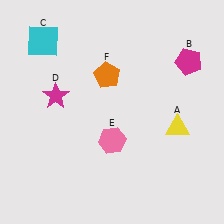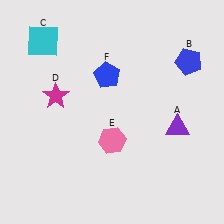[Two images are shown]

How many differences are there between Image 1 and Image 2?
There are 3 differences between the two images.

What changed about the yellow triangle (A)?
In Image 1, A is yellow. In Image 2, it changed to purple.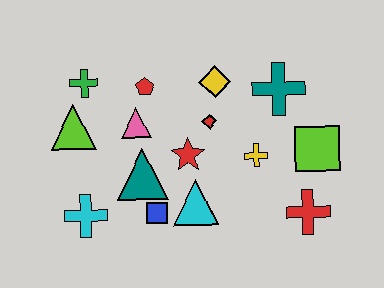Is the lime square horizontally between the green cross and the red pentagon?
No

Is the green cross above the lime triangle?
Yes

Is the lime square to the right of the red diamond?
Yes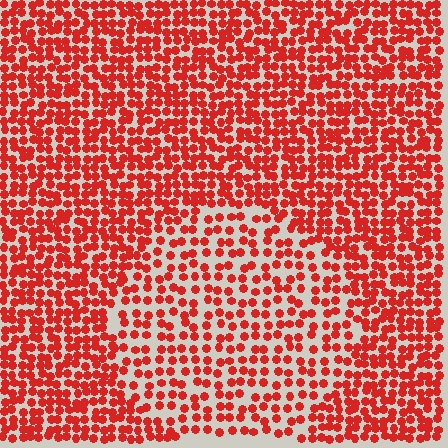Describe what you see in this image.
The image contains small red elements arranged at two different densities. A circle-shaped region is visible where the elements are less densely packed than the surrounding area.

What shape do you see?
I see a circle.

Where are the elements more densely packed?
The elements are more densely packed outside the circle boundary.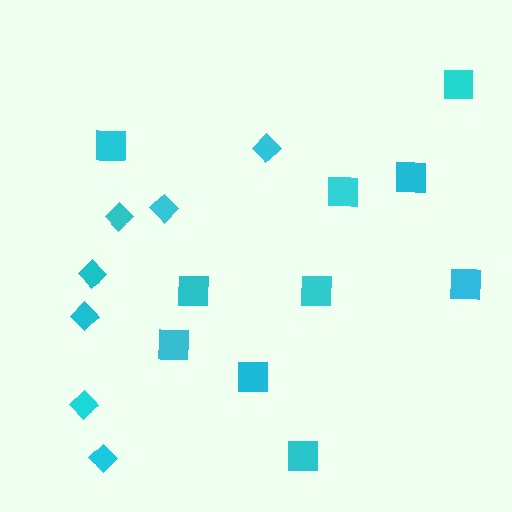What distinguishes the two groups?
There are 2 groups: one group of squares (10) and one group of diamonds (7).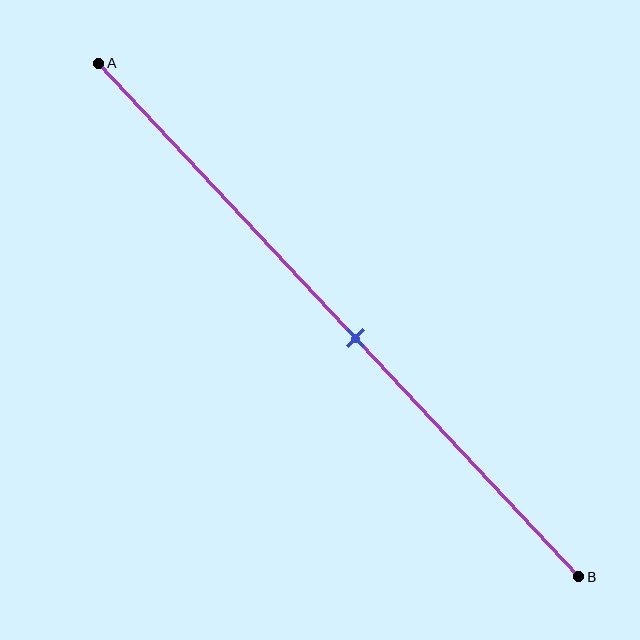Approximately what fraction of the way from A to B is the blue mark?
The blue mark is approximately 55% of the way from A to B.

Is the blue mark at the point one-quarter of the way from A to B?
No, the mark is at about 55% from A, not at the 25% one-quarter point.